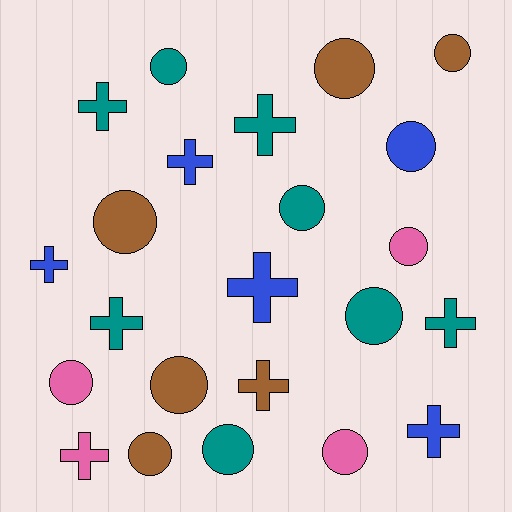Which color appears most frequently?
Teal, with 8 objects.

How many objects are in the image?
There are 23 objects.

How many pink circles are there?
There are 3 pink circles.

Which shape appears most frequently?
Circle, with 13 objects.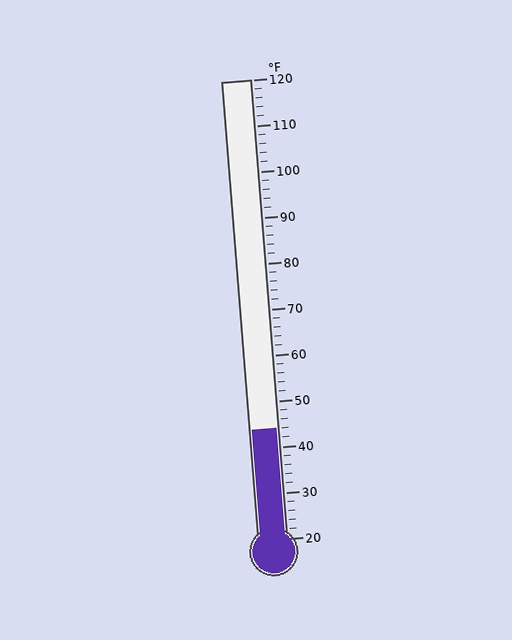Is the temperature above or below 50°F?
The temperature is below 50°F.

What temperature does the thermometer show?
The thermometer shows approximately 44°F.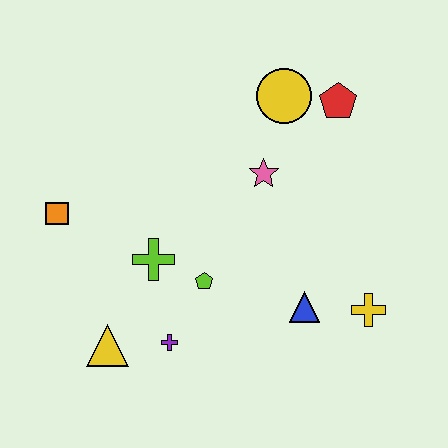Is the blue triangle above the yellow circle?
No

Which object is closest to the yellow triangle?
The purple cross is closest to the yellow triangle.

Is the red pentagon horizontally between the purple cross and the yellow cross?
Yes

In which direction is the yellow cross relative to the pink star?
The yellow cross is below the pink star.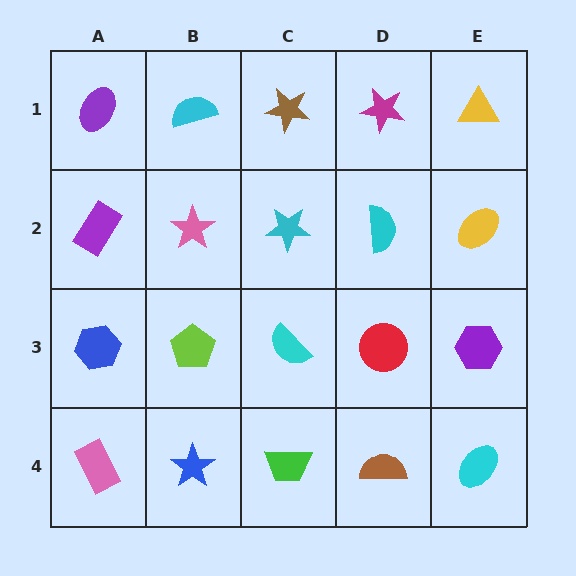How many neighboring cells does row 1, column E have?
2.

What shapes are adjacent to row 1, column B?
A pink star (row 2, column B), a purple ellipse (row 1, column A), a brown star (row 1, column C).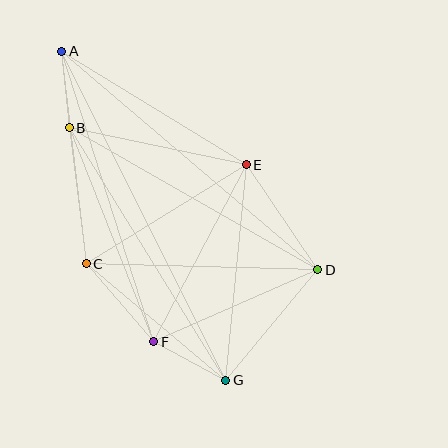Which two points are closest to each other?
Points A and B are closest to each other.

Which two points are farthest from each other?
Points A and G are farthest from each other.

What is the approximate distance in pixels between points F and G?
The distance between F and G is approximately 82 pixels.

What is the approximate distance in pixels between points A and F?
The distance between A and F is approximately 305 pixels.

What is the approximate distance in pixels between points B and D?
The distance between B and D is approximately 286 pixels.